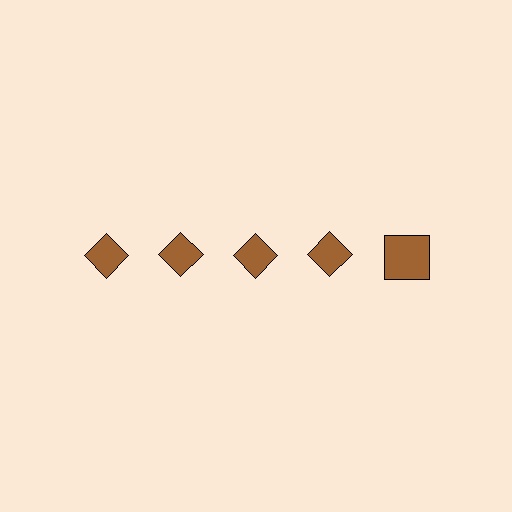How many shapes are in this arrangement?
There are 5 shapes arranged in a grid pattern.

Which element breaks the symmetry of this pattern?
The brown square in the top row, rightmost column breaks the symmetry. All other shapes are brown diamonds.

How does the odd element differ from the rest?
It has a different shape: square instead of diamond.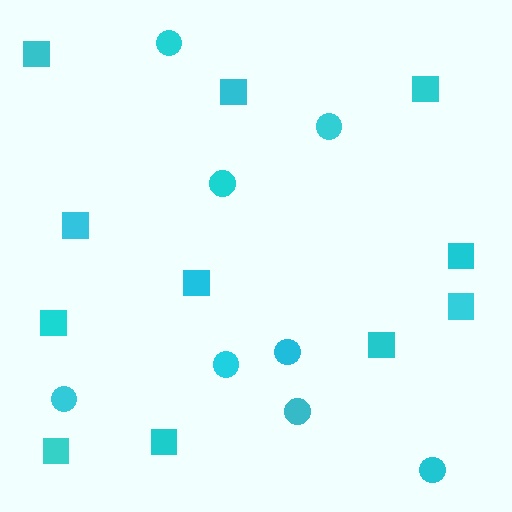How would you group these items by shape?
There are 2 groups: one group of squares (11) and one group of circles (8).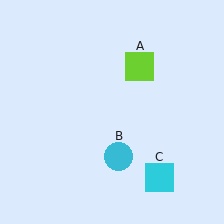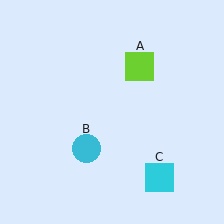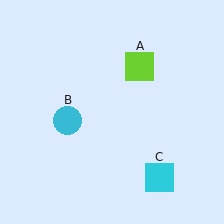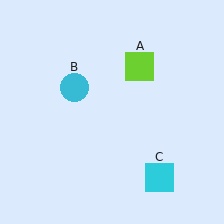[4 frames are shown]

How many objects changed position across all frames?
1 object changed position: cyan circle (object B).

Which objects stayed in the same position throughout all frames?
Lime square (object A) and cyan square (object C) remained stationary.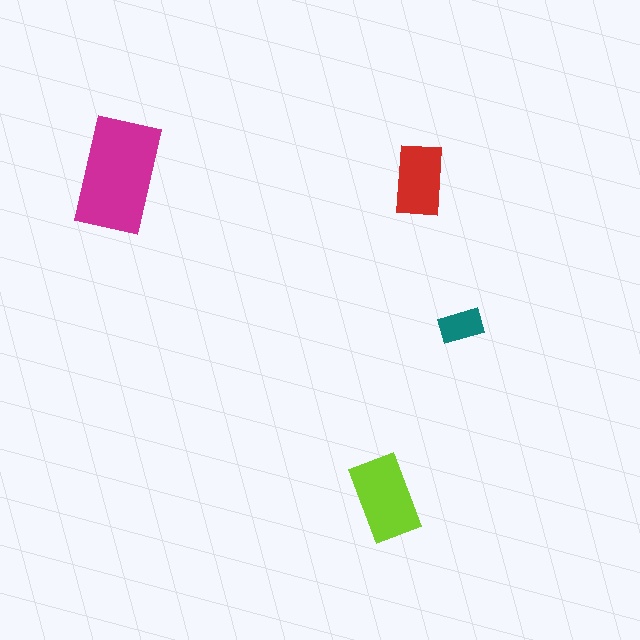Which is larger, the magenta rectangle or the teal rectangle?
The magenta one.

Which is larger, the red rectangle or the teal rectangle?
The red one.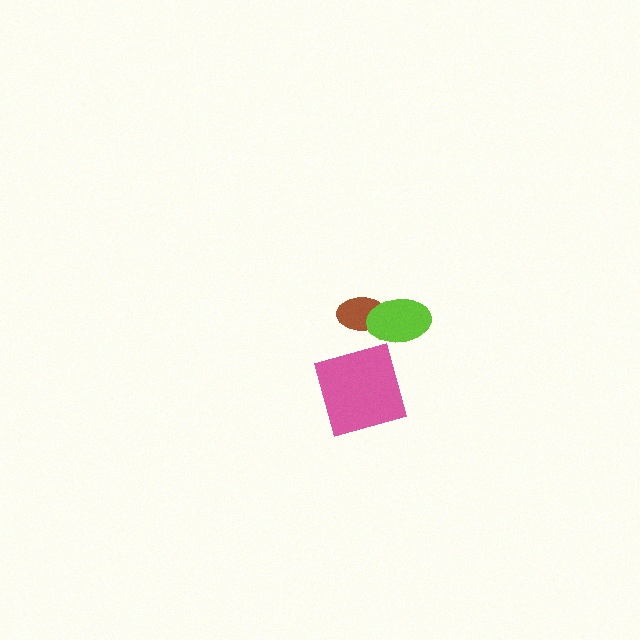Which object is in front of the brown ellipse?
The lime ellipse is in front of the brown ellipse.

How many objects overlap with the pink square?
0 objects overlap with the pink square.